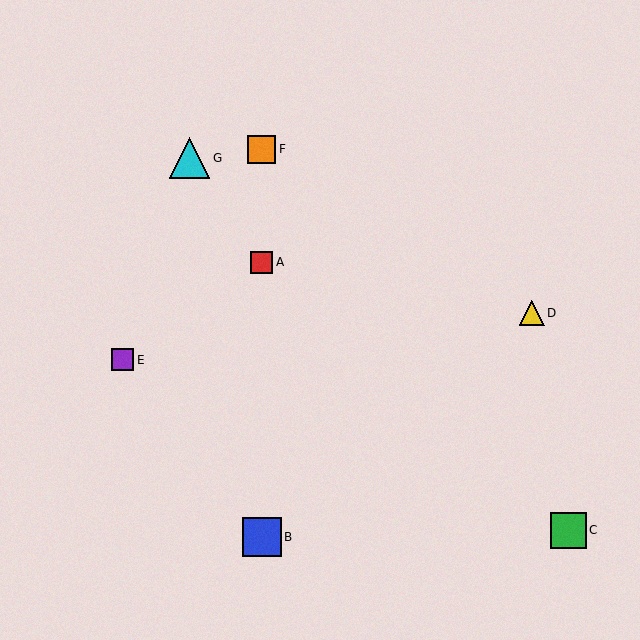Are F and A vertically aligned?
Yes, both are at x≈262.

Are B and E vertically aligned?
No, B is at x≈262 and E is at x≈123.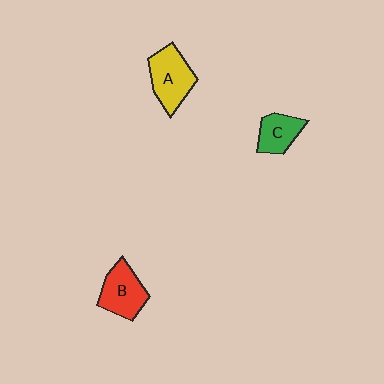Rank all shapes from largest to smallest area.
From largest to smallest: A (yellow), B (red), C (green).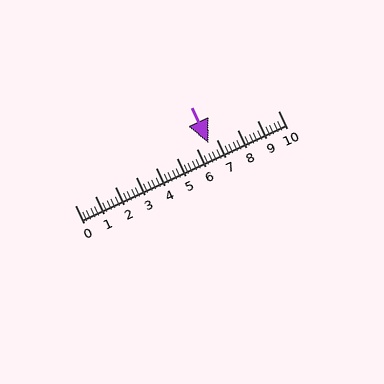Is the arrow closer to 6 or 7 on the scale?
The arrow is closer to 7.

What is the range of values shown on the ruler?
The ruler shows values from 0 to 10.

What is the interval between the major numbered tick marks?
The major tick marks are spaced 1 units apart.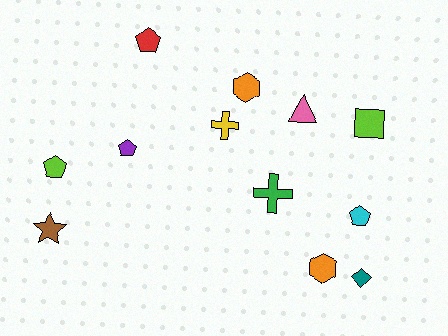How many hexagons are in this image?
There are 2 hexagons.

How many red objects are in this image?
There is 1 red object.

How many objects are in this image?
There are 12 objects.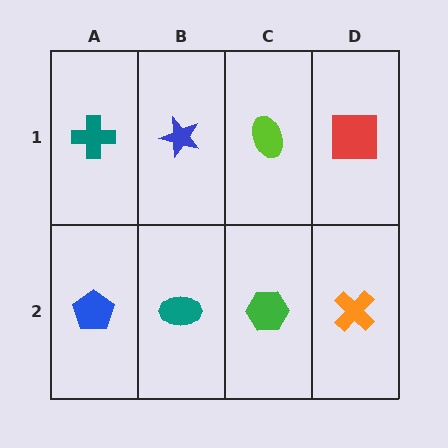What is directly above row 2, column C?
A lime ellipse.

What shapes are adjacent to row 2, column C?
A lime ellipse (row 1, column C), a teal ellipse (row 2, column B), an orange cross (row 2, column D).